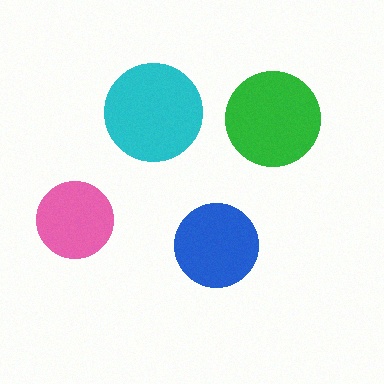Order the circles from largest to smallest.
the cyan one, the green one, the blue one, the pink one.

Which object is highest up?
The cyan circle is topmost.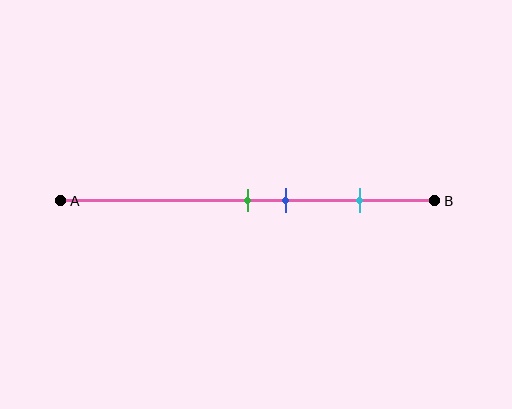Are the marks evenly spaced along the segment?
No, the marks are not evenly spaced.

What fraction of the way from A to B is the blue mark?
The blue mark is approximately 60% (0.6) of the way from A to B.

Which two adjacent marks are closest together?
The green and blue marks are the closest adjacent pair.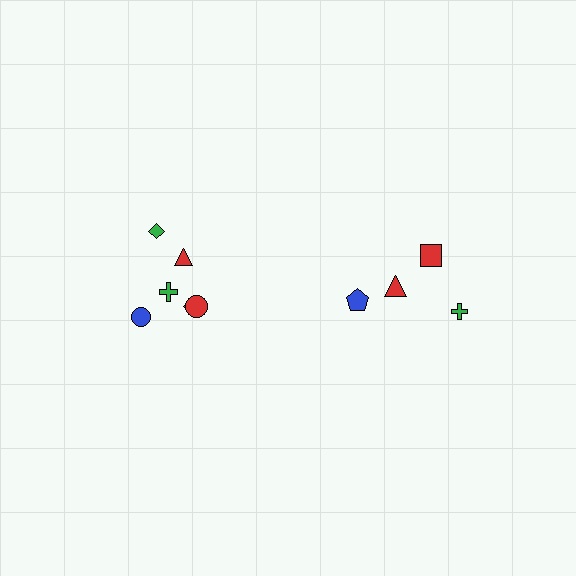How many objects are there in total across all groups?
There are 10 objects.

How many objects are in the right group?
There are 4 objects.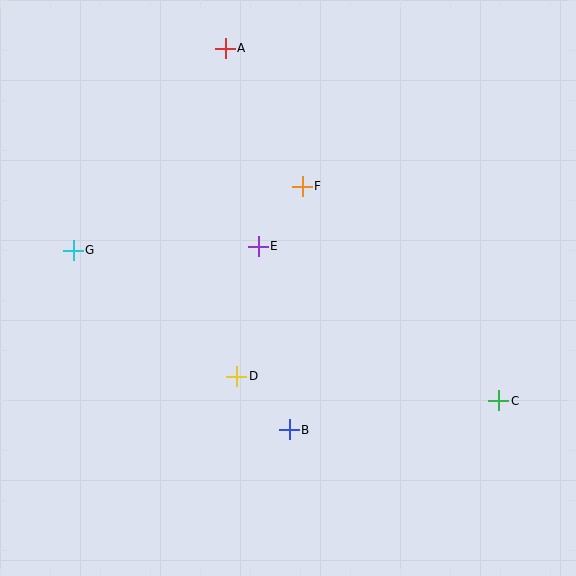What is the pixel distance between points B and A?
The distance between B and A is 387 pixels.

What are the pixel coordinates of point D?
Point D is at (237, 376).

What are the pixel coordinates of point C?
Point C is at (499, 401).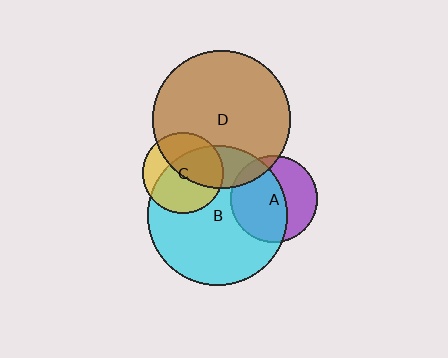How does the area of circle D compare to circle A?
Approximately 2.5 times.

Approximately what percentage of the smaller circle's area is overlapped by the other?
Approximately 10%.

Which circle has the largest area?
Circle B (cyan).